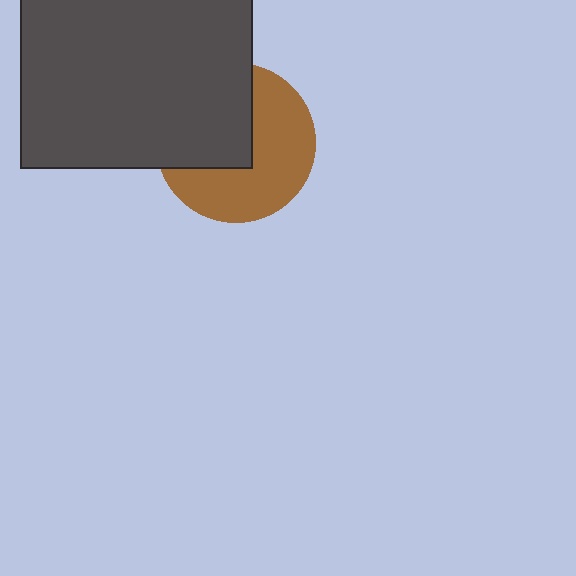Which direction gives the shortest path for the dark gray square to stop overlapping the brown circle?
Moving toward the upper-left gives the shortest separation.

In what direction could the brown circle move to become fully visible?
The brown circle could move toward the lower-right. That would shift it out from behind the dark gray square entirely.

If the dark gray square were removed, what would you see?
You would see the complete brown circle.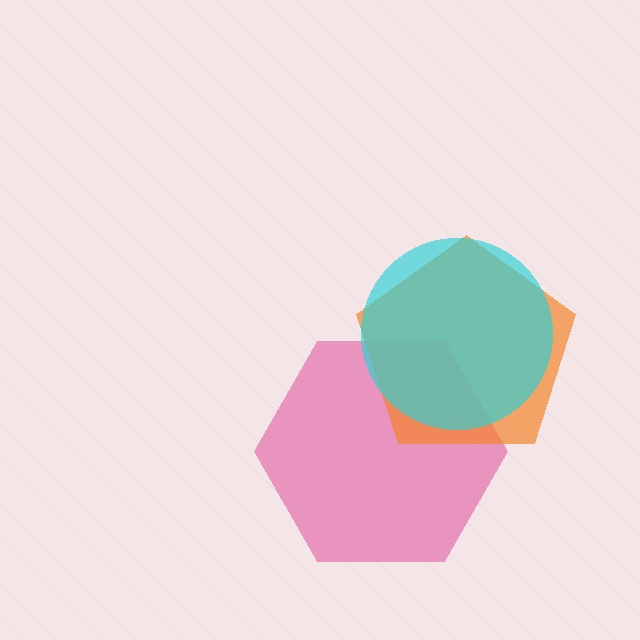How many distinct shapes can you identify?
There are 3 distinct shapes: a pink hexagon, an orange pentagon, a cyan circle.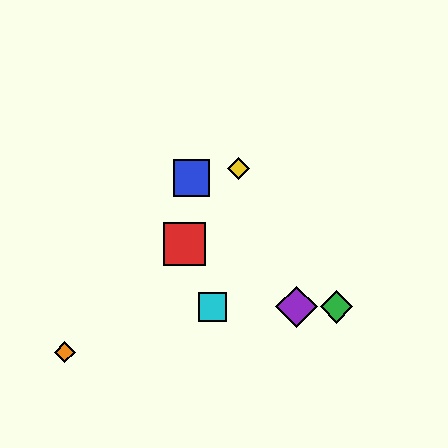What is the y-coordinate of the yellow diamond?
The yellow diamond is at y≈169.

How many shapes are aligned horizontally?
3 shapes (the green diamond, the purple diamond, the cyan square) are aligned horizontally.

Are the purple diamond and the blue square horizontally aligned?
No, the purple diamond is at y≈307 and the blue square is at y≈178.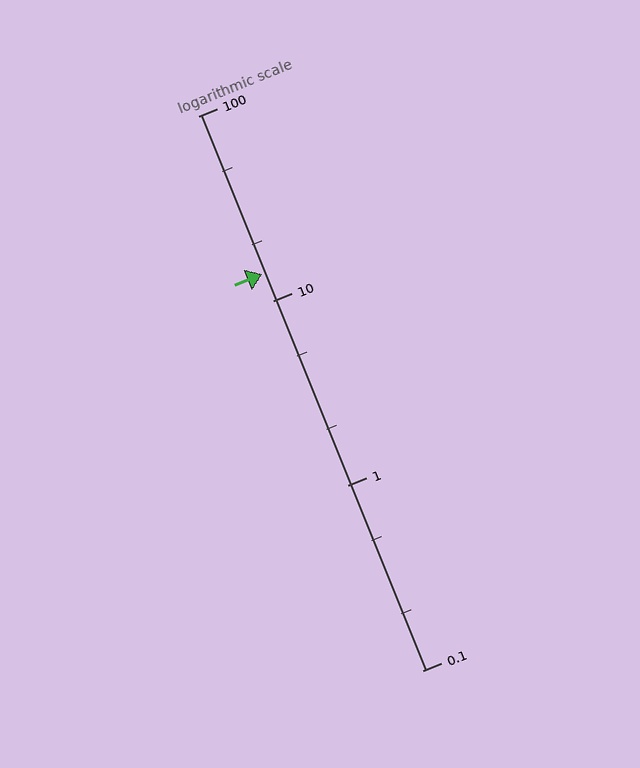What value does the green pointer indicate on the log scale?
The pointer indicates approximately 14.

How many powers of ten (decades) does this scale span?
The scale spans 3 decades, from 0.1 to 100.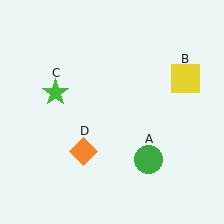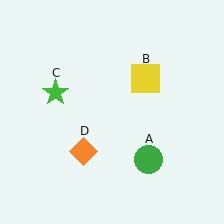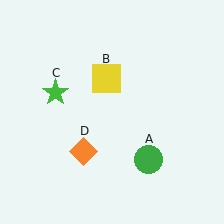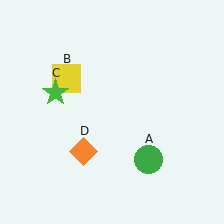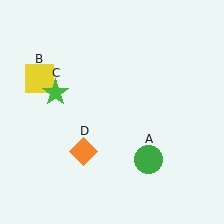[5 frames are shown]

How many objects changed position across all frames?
1 object changed position: yellow square (object B).